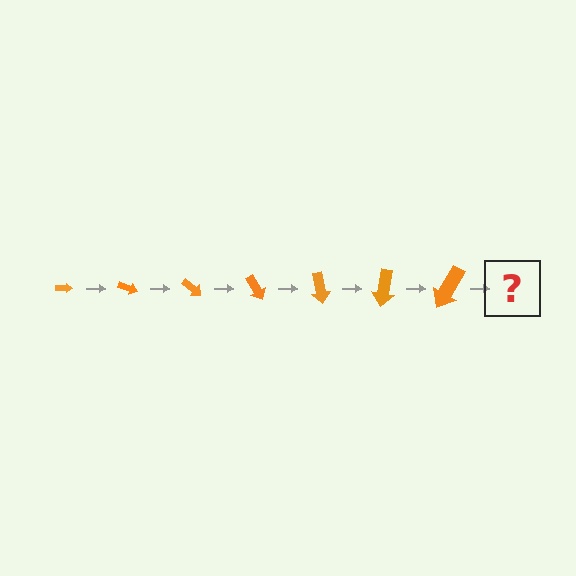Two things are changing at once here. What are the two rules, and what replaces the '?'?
The two rules are that the arrow grows larger each step and it rotates 20 degrees each step. The '?' should be an arrow, larger than the previous one and rotated 140 degrees from the start.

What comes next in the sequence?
The next element should be an arrow, larger than the previous one and rotated 140 degrees from the start.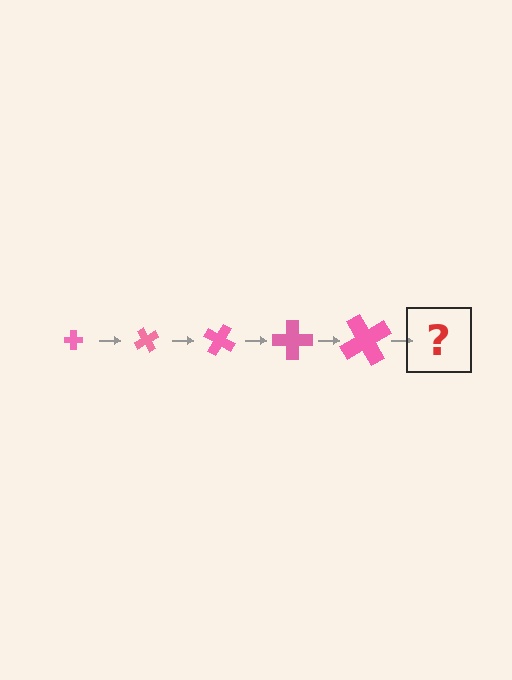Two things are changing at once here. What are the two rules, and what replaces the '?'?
The two rules are that the cross grows larger each step and it rotates 60 degrees each step. The '?' should be a cross, larger than the previous one and rotated 300 degrees from the start.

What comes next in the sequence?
The next element should be a cross, larger than the previous one and rotated 300 degrees from the start.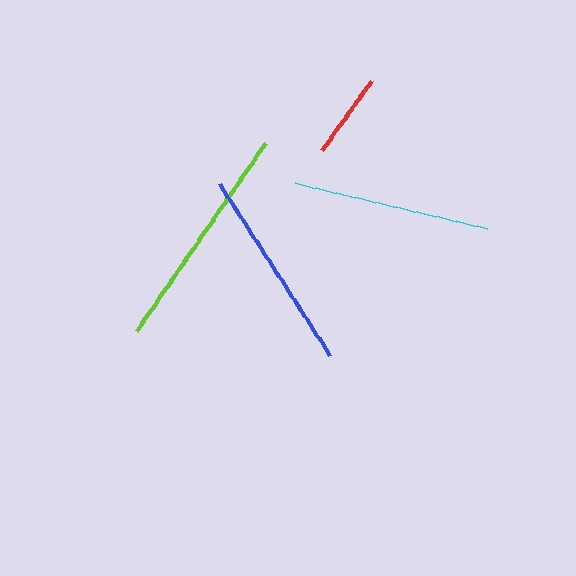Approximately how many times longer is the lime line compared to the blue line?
The lime line is approximately 1.1 times the length of the blue line.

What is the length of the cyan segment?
The cyan segment is approximately 197 pixels long.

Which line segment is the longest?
The lime line is the longest at approximately 228 pixels.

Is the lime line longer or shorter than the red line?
The lime line is longer than the red line.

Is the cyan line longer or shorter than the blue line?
The blue line is longer than the cyan line.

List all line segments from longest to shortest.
From longest to shortest: lime, blue, cyan, red.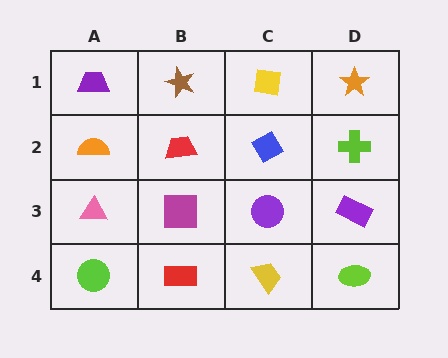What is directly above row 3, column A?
An orange semicircle.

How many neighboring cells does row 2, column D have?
3.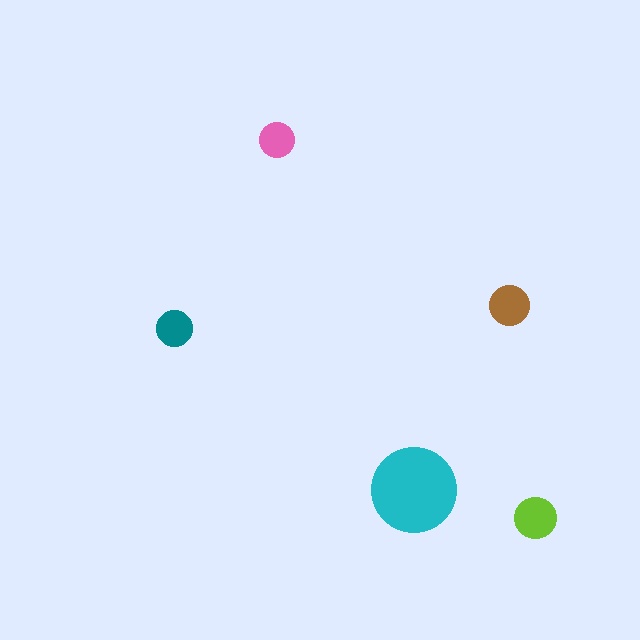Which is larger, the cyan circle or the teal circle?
The cyan one.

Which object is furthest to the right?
The lime circle is rightmost.